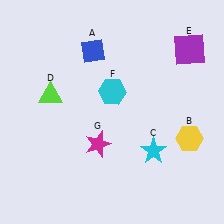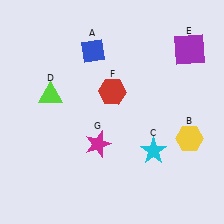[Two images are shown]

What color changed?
The hexagon (F) changed from cyan in Image 1 to red in Image 2.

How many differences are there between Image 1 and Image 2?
There is 1 difference between the two images.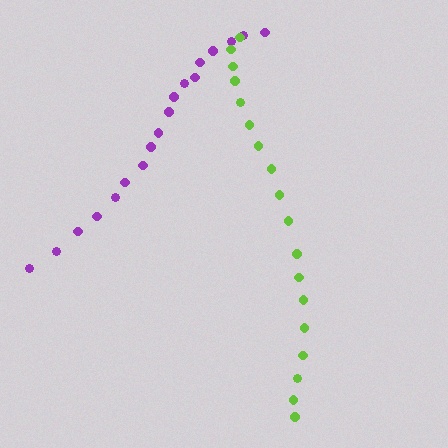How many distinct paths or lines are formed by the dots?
There are 2 distinct paths.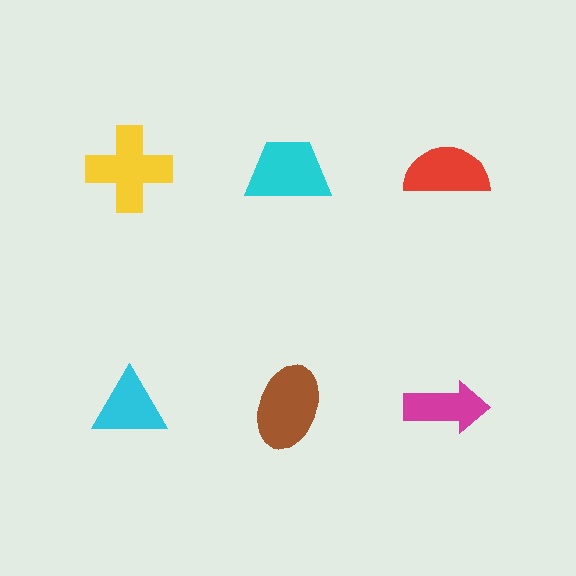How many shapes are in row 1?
3 shapes.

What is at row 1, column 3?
A red semicircle.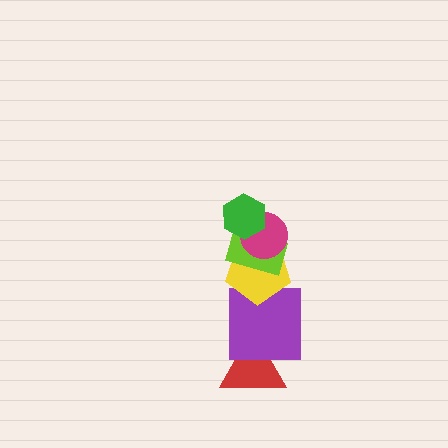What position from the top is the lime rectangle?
The lime rectangle is 3rd from the top.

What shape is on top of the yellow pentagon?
The lime rectangle is on top of the yellow pentagon.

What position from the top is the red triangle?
The red triangle is 6th from the top.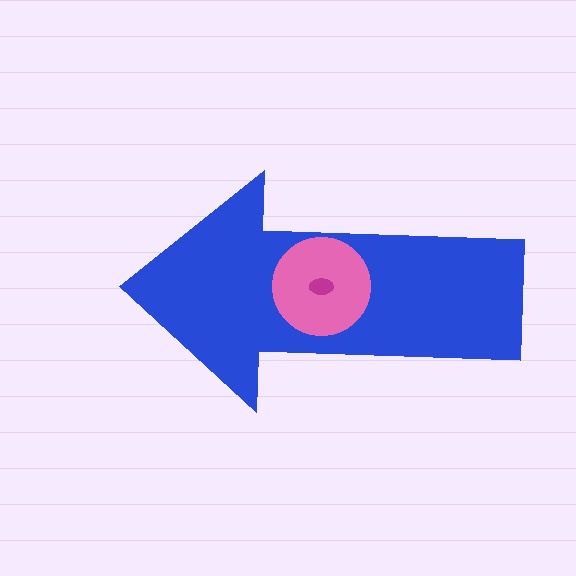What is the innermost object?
The magenta ellipse.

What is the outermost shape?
The blue arrow.